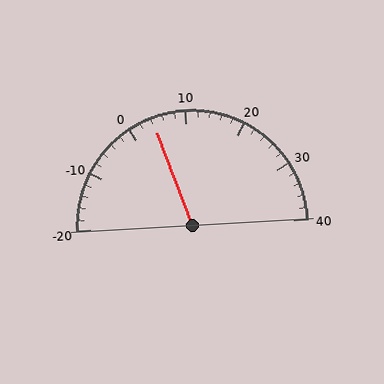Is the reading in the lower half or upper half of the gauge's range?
The reading is in the lower half of the range (-20 to 40).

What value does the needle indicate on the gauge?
The needle indicates approximately 4.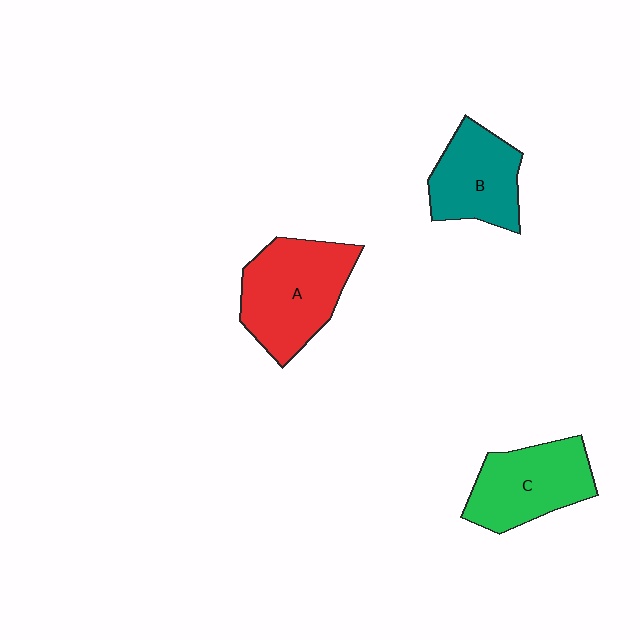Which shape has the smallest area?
Shape B (teal).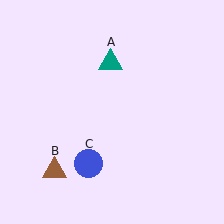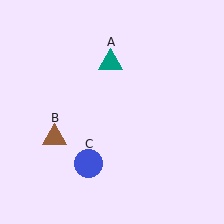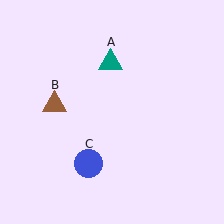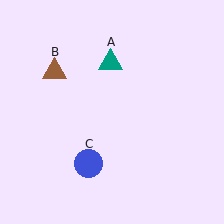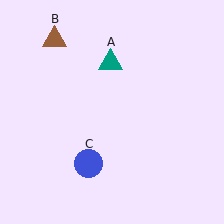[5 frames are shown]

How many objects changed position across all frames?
1 object changed position: brown triangle (object B).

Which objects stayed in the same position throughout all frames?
Teal triangle (object A) and blue circle (object C) remained stationary.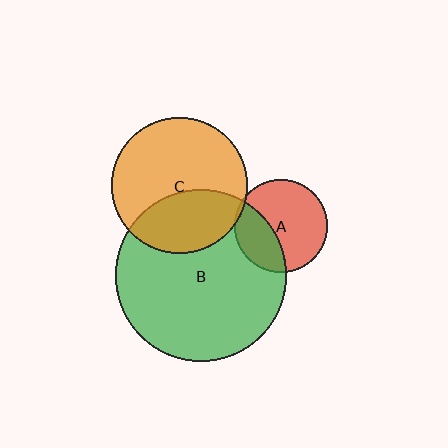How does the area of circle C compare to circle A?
Approximately 2.1 times.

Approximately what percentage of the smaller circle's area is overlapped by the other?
Approximately 35%.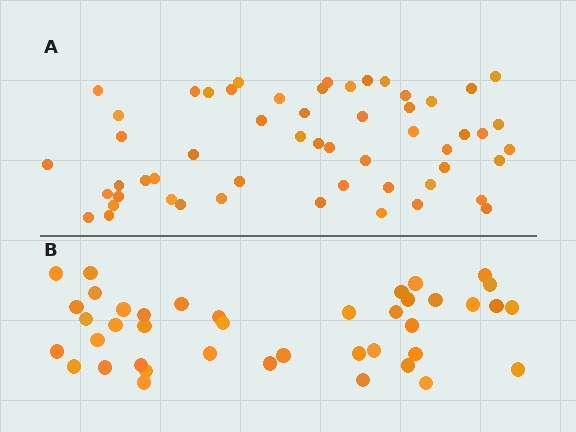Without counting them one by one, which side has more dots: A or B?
Region A (the top region) has more dots.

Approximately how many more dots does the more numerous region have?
Region A has approximately 15 more dots than region B.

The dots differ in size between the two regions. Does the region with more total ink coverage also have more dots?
No. Region B has more total ink coverage because its dots are larger, but region A actually contains more individual dots. Total area can be misleading — the number of items is what matters here.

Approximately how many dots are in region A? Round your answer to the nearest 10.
About 60 dots. (The exact count is 55, which rounds to 60.)